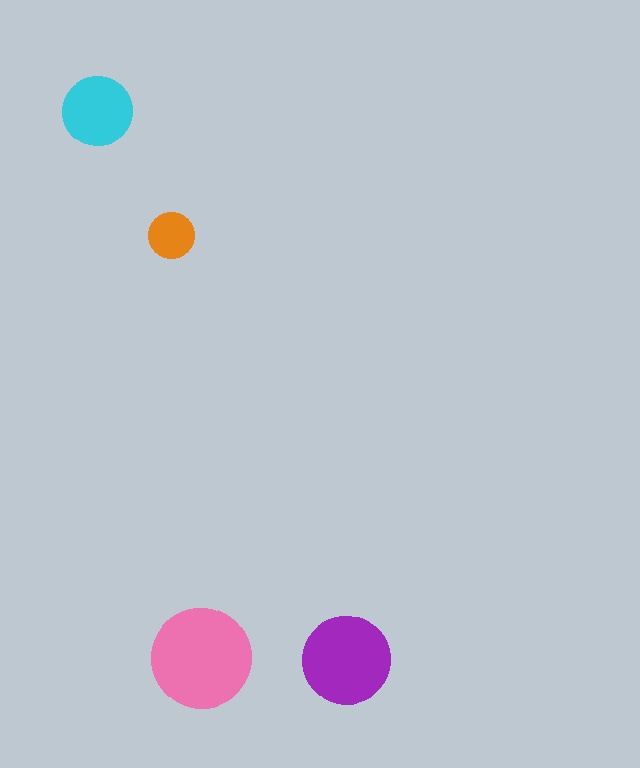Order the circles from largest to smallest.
the pink one, the purple one, the cyan one, the orange one.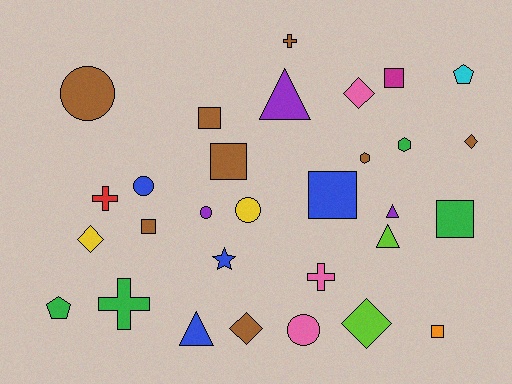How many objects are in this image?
There are 30 objects.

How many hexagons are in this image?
There are 2 hexagons.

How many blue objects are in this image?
There are 4 blue objects.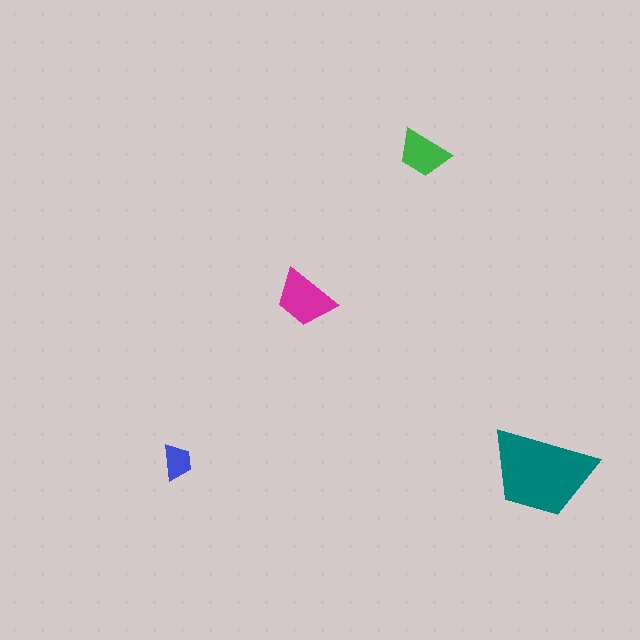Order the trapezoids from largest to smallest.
the teal one, the magenta one, the green one, the blue one.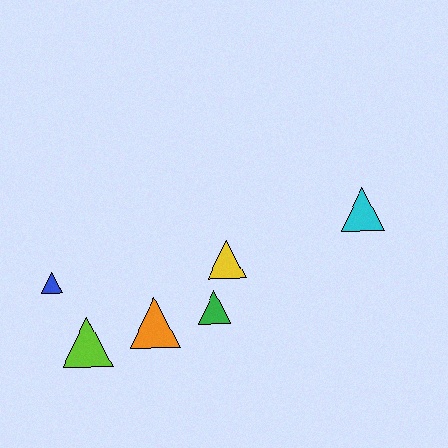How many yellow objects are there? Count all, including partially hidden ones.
There is 1 yellow object.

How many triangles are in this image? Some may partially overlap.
There are 6 triangles.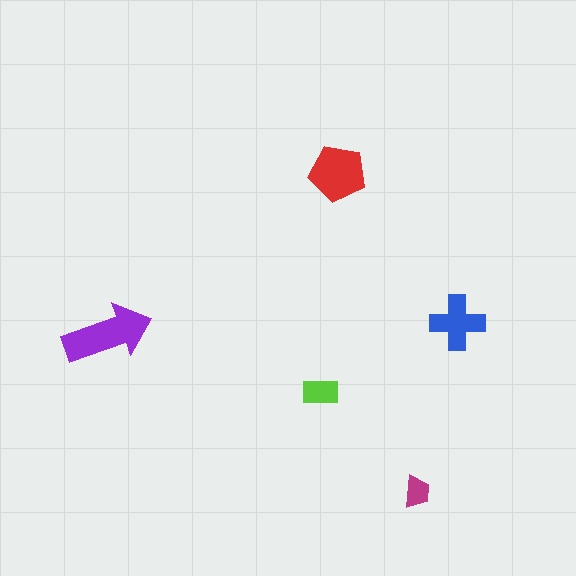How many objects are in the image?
There are 5 objects in the image.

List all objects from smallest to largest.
The magenta trapezoid, the lime rectangle, the blue cross, the red pentagon, the purple arrow.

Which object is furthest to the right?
The blue cross is rightmost.